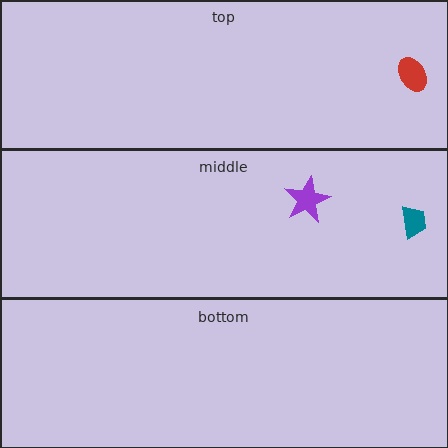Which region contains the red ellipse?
The top region.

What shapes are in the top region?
The red ellipse.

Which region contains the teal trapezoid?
The middle region.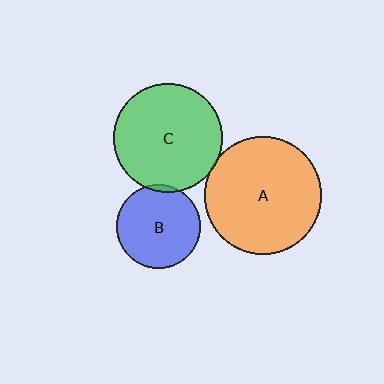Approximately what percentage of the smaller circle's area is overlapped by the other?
Approximately 5%.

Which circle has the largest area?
Circle A (orange).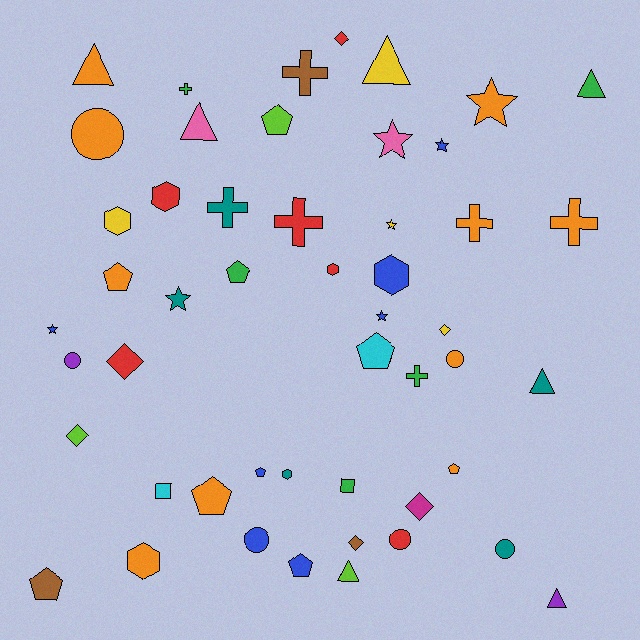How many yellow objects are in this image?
There are 4 yellow objects.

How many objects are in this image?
There are 50 objects.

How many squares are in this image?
There are 2 squares.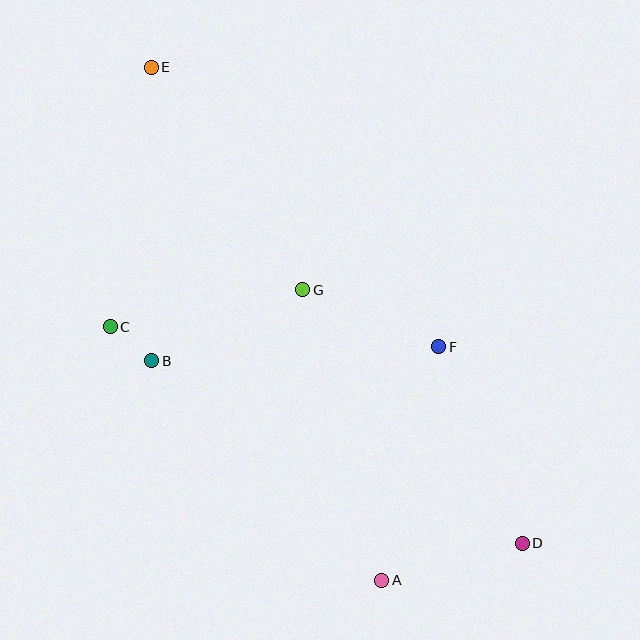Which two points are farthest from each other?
Points D and E are farthest from each other.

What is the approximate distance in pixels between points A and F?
The distance between A and F is approximately 240 pixels.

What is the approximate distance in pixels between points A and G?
The distance between A and G is approximately 301 pixels.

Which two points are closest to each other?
Points B and C are closest to each other.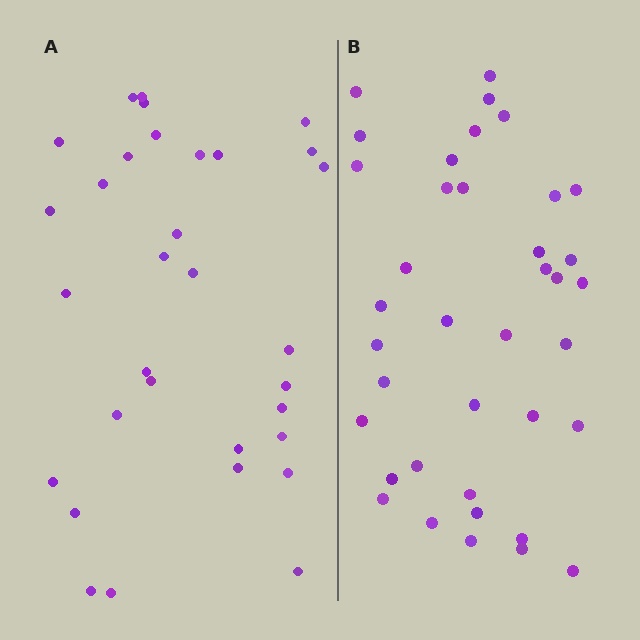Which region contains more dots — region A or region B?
Region B (the right region) has more dots.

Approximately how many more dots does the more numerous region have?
Region B has about 6 more dots than region A.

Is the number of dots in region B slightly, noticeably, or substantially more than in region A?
Region B has only slightly more — the two regions are fairly close. The ratio is roughly 1.2 to 1.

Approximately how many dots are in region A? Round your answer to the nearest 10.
About 30 dots. (The exact count is 32, which rounds to 30.)